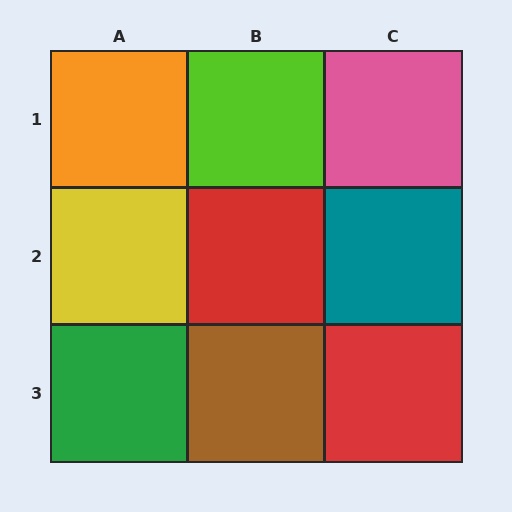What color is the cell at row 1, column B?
Lime.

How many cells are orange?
1 cell is orange.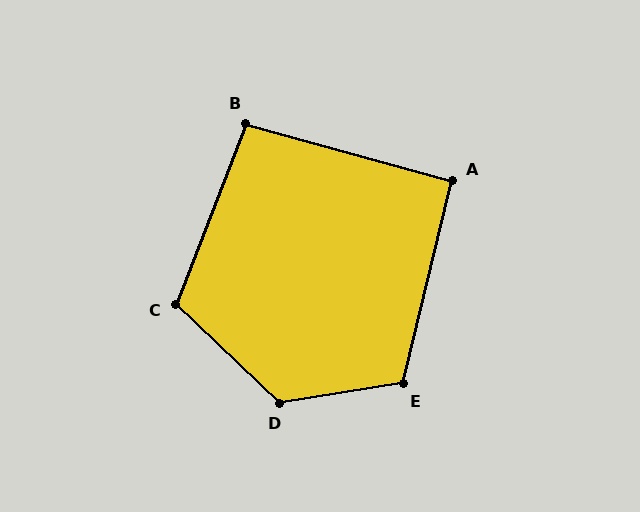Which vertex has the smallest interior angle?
A, at approximately 92 degrees.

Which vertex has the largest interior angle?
D, at approximately 127 degrees.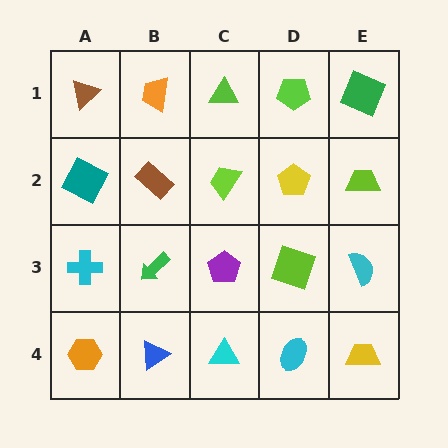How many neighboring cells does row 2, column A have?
3.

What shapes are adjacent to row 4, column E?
A cyan semicircle (row 3, column E), a cyan ellipse (row 4, column D).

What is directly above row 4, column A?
A cyan cross.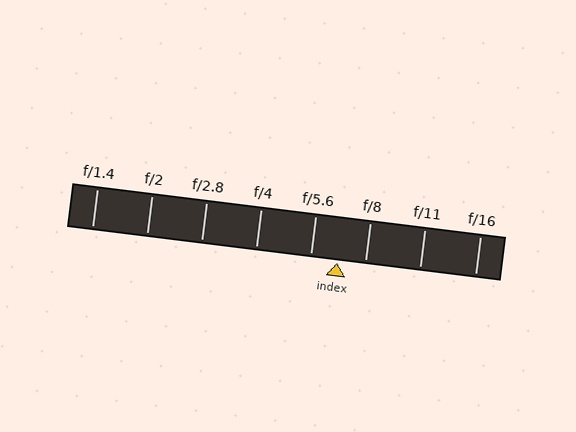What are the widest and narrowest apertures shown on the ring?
The widest aperture shown is f/1.4 and the narrowest is f/16.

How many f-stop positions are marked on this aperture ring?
There are 8 f-stop positions marked.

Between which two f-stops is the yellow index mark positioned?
The index mark is between f/5.6 and f/8.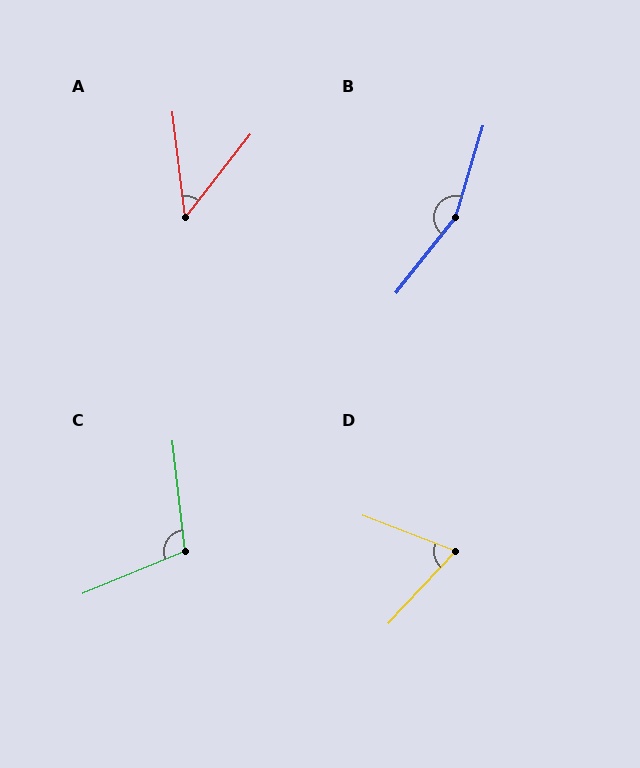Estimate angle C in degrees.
Approximately 106 degrees.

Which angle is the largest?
B, at approximately 158 degrees.